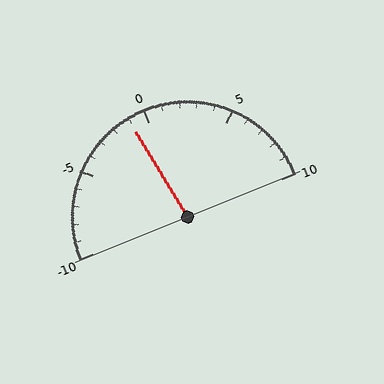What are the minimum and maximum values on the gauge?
The gauge ranges from -10 to 10.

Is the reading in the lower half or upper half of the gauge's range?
The reading is in the lower half of the range (-10 to 10).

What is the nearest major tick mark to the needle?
The nearest major tick mark is 0.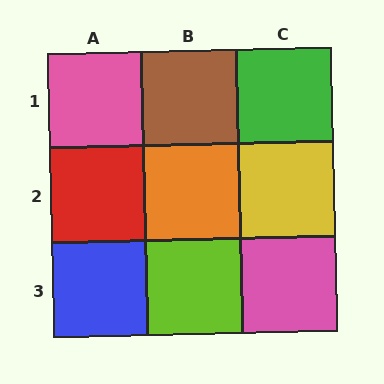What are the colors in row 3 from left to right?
Blue, lime, pink.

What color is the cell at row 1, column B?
Brown.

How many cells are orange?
1 cell is orange.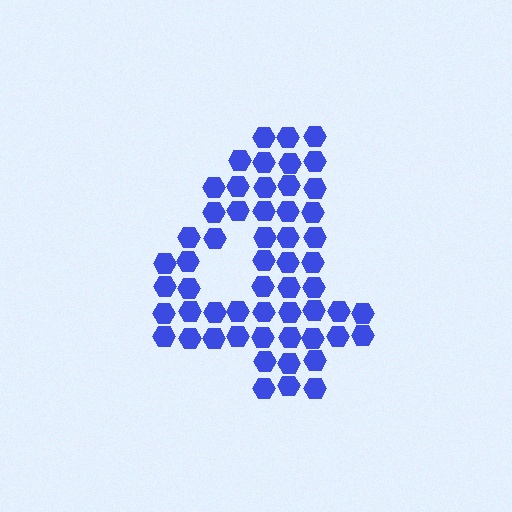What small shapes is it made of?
It is made of small hexagons.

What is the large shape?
The large shape is the digit 4.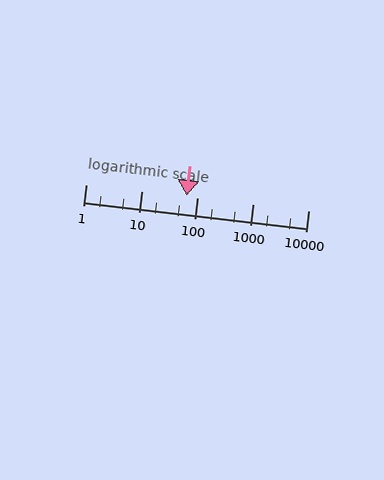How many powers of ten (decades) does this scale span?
The scale spans 4 decades, from 1 to 10000.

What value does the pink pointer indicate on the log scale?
The pointer indicates approximately 66.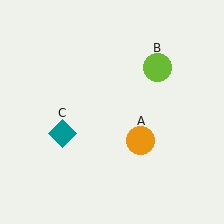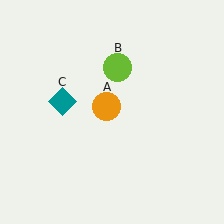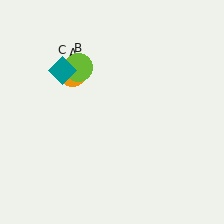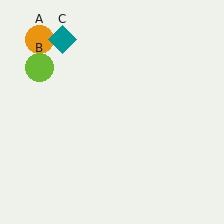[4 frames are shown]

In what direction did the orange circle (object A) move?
The orange circle (object A) moved up and to the left.